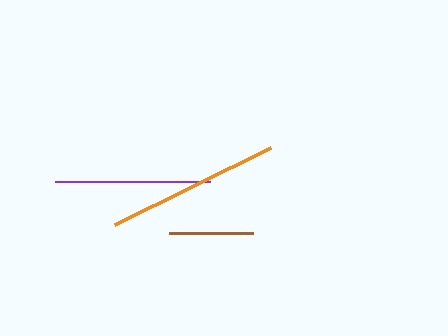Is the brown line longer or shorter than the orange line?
The orange line is longer than the brown line.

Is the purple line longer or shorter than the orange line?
The orange line is longer than the purple line.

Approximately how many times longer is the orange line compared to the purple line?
The orange line is approximately 1.1 times the length of the purple line.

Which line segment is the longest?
The orange line is the longest at approximately 174 pixels.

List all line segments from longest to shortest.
From longest to shortest: orange, purple, brown.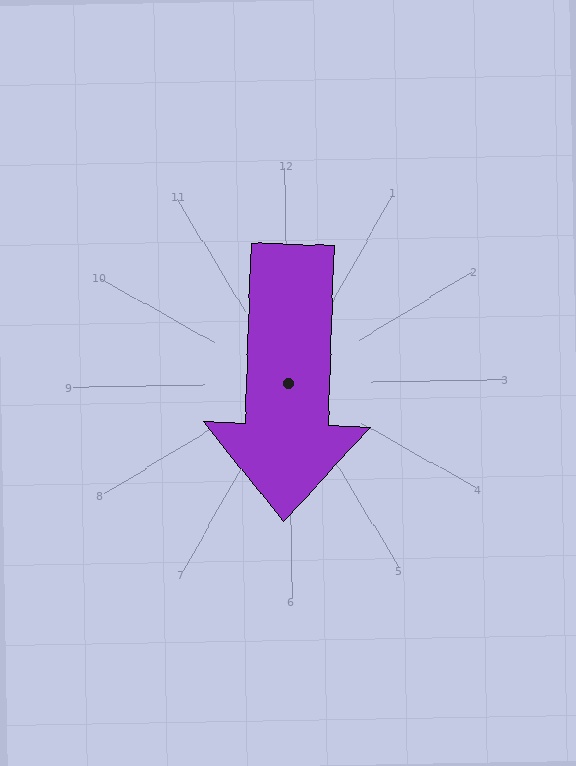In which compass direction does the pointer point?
South.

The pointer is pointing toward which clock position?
Roughly 6 o'clock.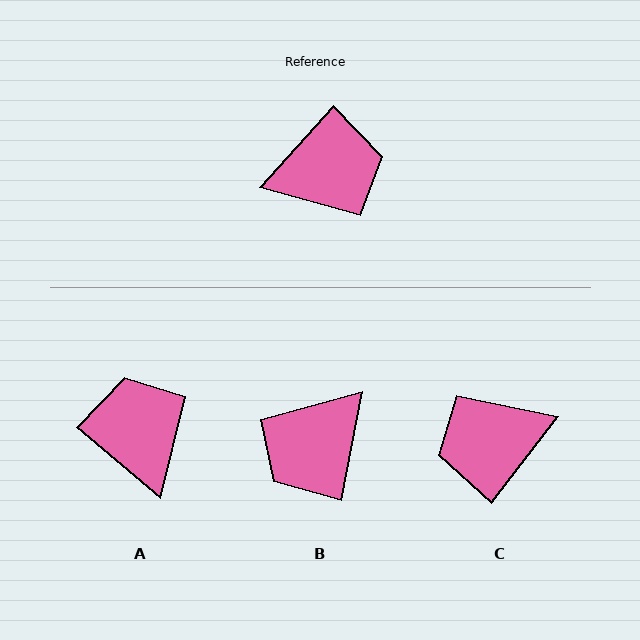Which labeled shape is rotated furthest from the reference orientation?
C, about 176 degrees away.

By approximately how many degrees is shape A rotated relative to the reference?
Approximately 92 degrees counter-clockwise.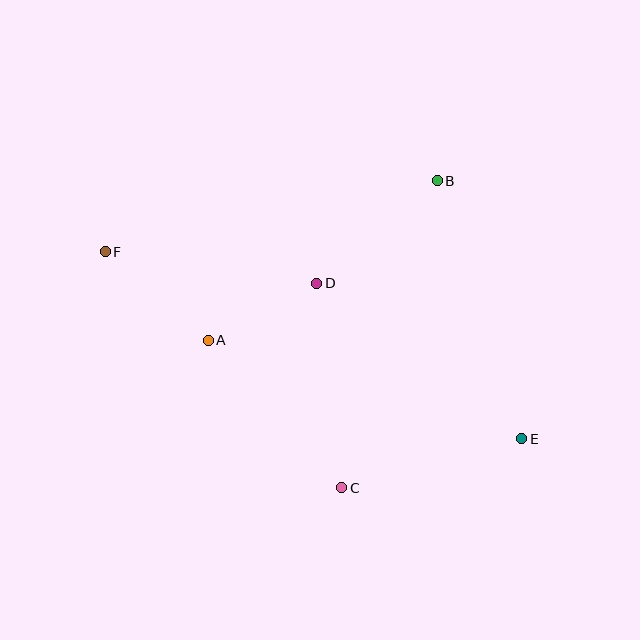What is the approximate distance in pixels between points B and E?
The distance between B and E is approximately 271 pixels.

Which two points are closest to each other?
Points A and D are closest to each other.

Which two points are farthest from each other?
Points E and F are farthest from each other.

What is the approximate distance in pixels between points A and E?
The distance between A and E is approximately 328 pixels.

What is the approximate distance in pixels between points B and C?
The distance between B and C is approximately 321 pixels.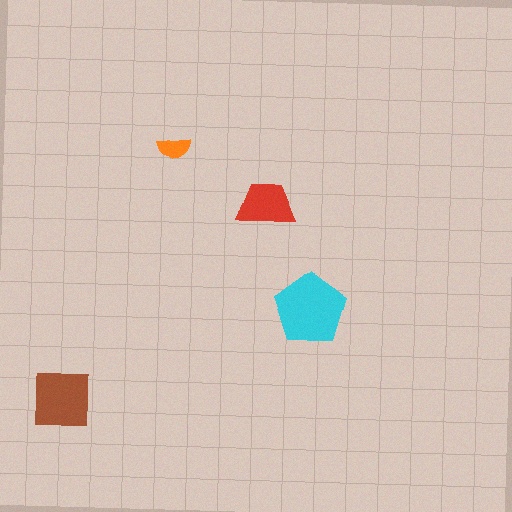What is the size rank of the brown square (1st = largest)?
2nd.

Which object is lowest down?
The brown square is bottommost.